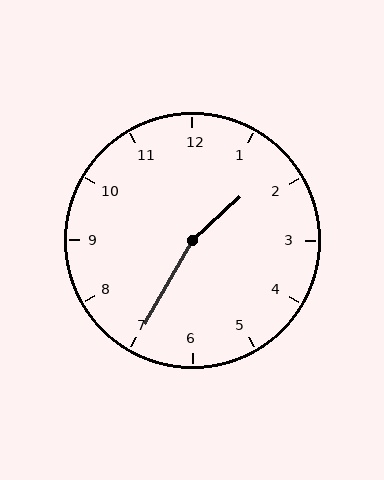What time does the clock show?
1:35.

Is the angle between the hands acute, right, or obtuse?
It is obtuse.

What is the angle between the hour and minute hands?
Approximately 162 degrees.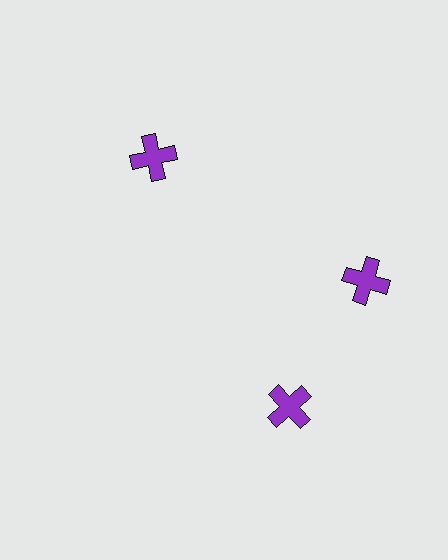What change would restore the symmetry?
The symmetry would be restored by rotating it back into even spacing with its neighbors so that all 3 crosses sit at equal angles and equal distance from the center.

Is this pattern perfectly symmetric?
No. The 3 purple crosses are arranged in a ring, but one element near the 7 o'clock position is rotated out of alignment along the ring, breaking the 3-fold rotational symmetry.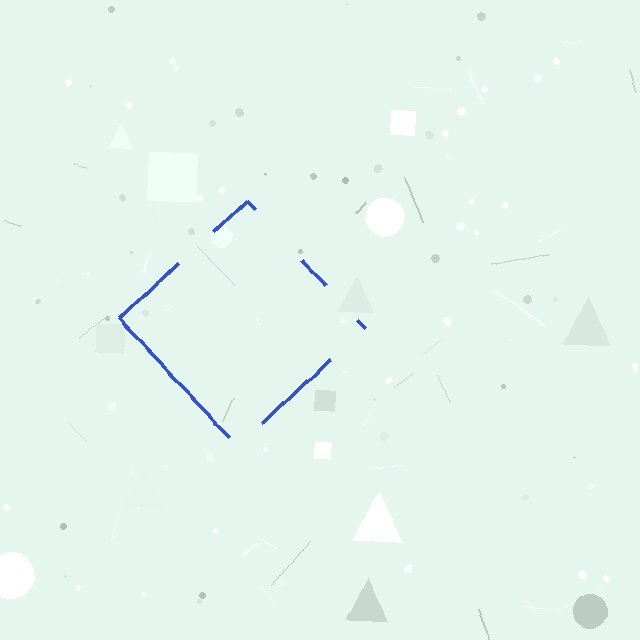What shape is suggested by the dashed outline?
The dashed outline suggests a diamond.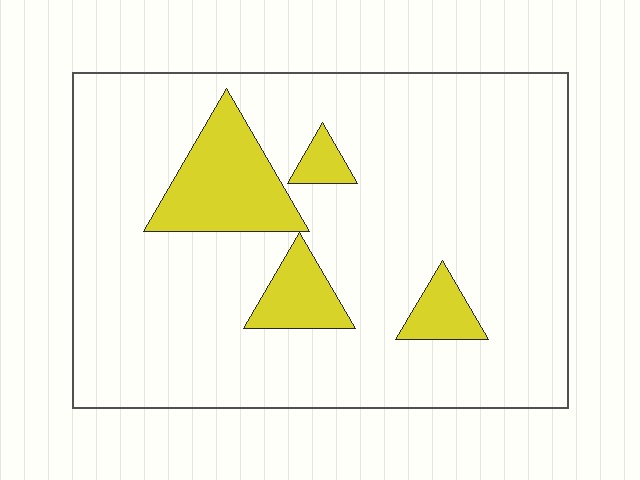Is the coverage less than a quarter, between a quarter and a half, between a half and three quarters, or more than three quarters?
Less than a quarter.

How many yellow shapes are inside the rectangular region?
4.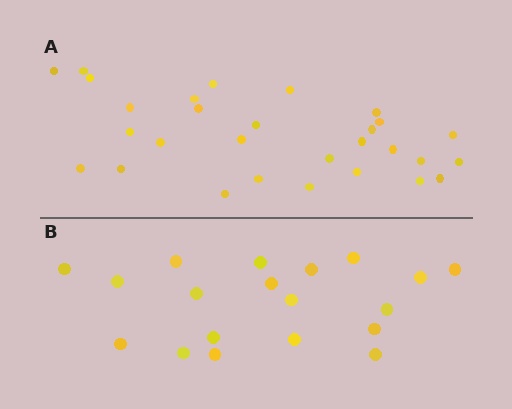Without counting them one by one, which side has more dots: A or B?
Region A (the top region) has more dots.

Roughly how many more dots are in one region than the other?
Region A has roughly 10 or so more dots than region B.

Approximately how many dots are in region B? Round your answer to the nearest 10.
About 20 dots. (The exact count is 19, which rounds to 20.)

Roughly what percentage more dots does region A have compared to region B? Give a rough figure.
About 55% more.